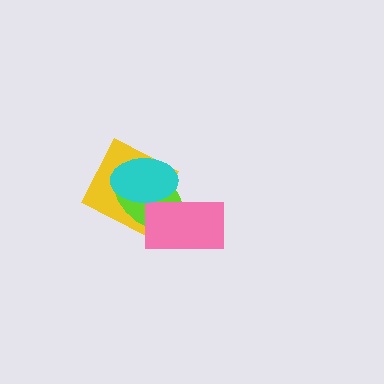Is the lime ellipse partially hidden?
Yes, it is partially covered by another shape.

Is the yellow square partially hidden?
Yes, it is partially covered by another shape.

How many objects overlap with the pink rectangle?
3 objects overlap with the pink rectangle.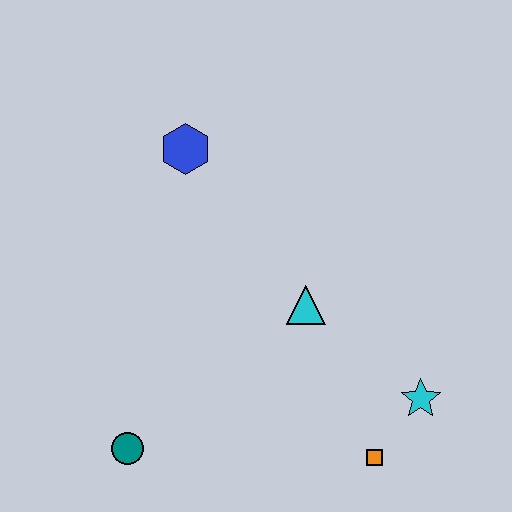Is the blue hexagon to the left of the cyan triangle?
Yes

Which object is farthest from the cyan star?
The blue hexagon is farthest from the cyan star.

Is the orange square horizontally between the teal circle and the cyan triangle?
No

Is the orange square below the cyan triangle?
Yes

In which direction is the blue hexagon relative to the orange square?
The blue hexagon is above the orange square.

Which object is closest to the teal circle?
The cyan triangle is closest to the teal circle.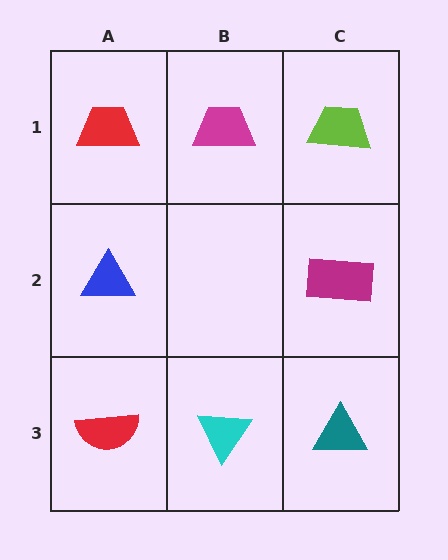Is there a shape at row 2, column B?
No, that cell is empty.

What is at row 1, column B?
A magenta trapezoid.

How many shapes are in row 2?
2 shapes.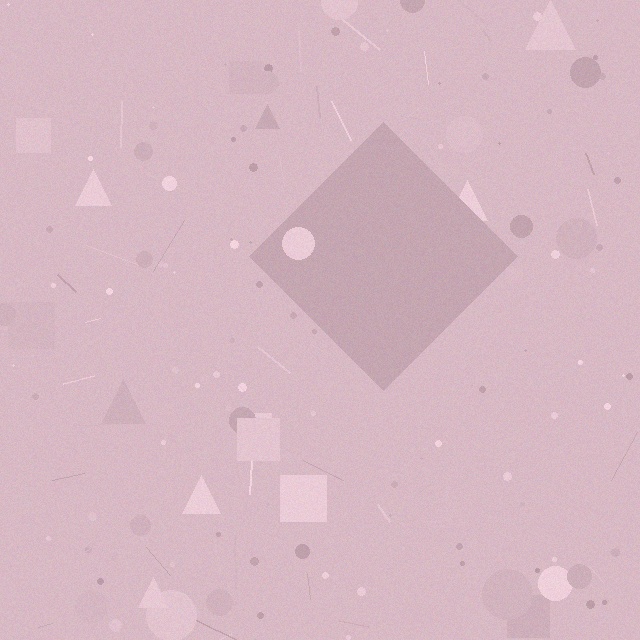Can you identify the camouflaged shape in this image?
The camouflaged shape is a diamond.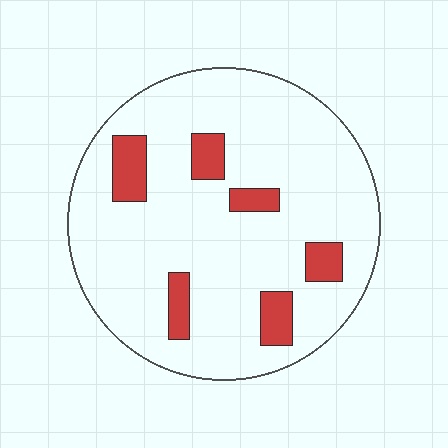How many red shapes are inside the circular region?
6.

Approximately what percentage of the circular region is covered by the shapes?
Approximately 15%.